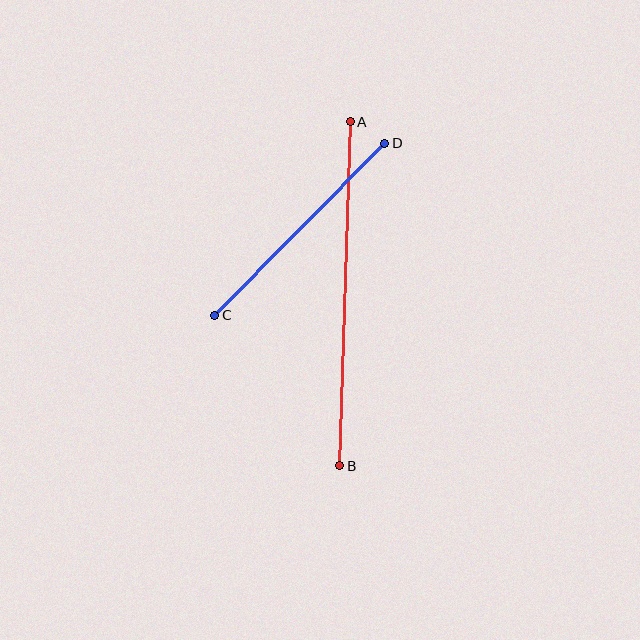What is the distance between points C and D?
The distance is approximately 242 pixels.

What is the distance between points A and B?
The distance is approximately 344 pixels.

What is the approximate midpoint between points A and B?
The midpoint is at approximately (345, 294) pixels.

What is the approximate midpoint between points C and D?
The midpoint is at approximately (300, 229) pixels.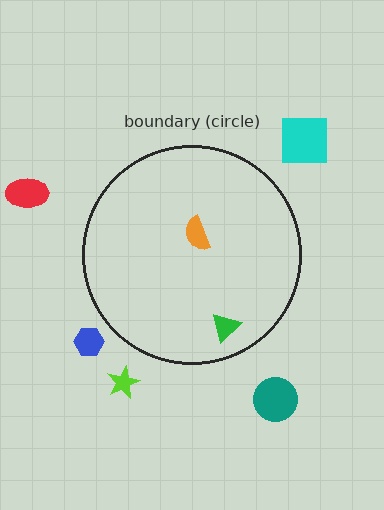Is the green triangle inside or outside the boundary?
Inside.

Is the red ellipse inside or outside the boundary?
Outside.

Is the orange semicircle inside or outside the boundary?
Inside.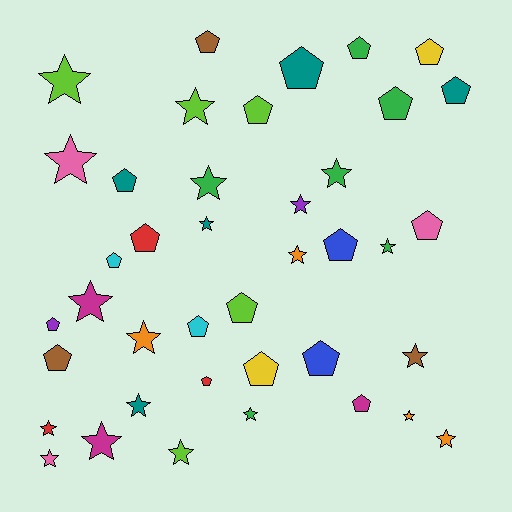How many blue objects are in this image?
There are 2 blue objects.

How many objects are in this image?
There are 40 objects.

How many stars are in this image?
There are 20 stars.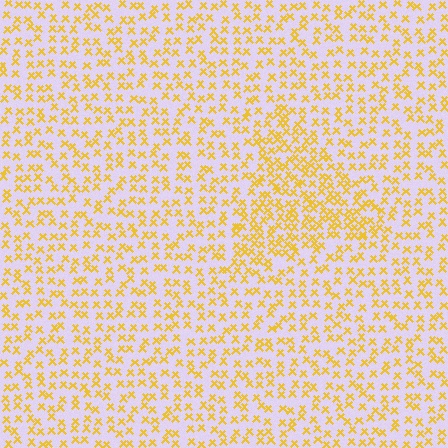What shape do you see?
I see a triangle.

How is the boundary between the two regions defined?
The boundary is defined by a change in element density (approximately 1.8x ratio). All elements are the same color, size, and shape.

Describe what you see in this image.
The image contains small yellow elements arranged at two different densities. A triangle-shaped region is visible where the elements are more densely packed than the surrounding area.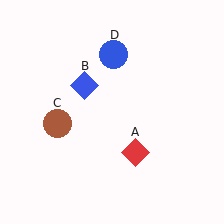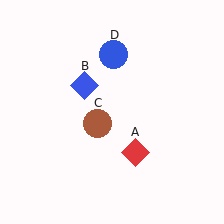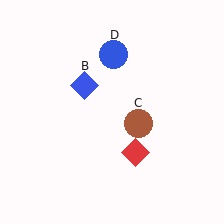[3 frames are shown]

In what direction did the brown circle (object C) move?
The brown circle (object C) moved right.